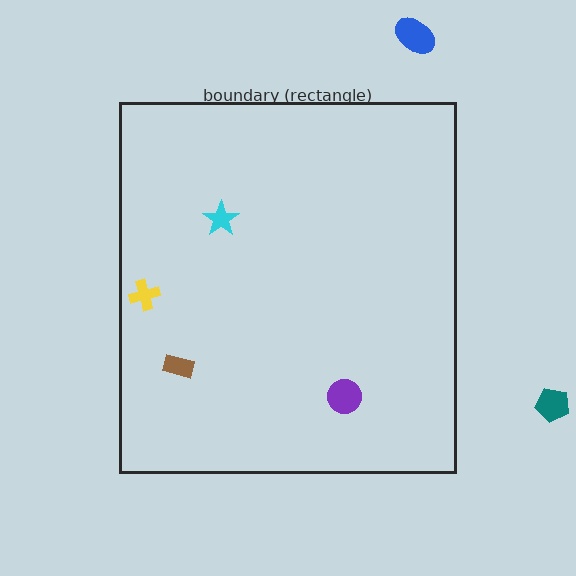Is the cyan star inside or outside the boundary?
Inside.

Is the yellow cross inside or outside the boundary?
Inside.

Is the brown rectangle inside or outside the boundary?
Inside.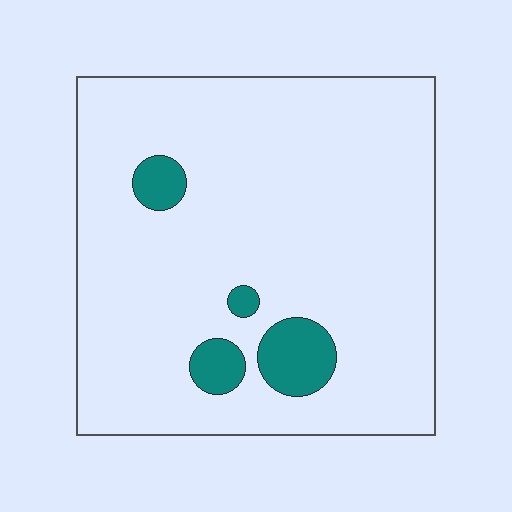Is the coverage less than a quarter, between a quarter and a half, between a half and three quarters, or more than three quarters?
Less than a quarter.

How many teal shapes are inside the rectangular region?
4.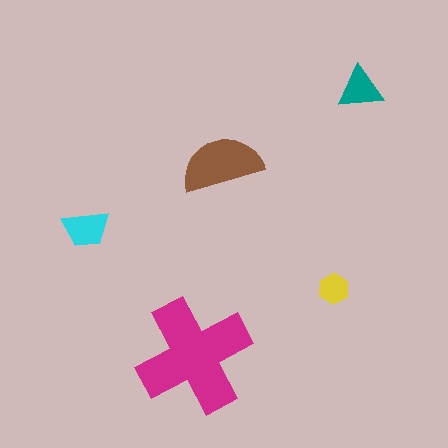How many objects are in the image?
There are 5 objects in the image.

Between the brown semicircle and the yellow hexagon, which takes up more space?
The brown semicircle.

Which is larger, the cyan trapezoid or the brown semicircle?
The brown semicircle.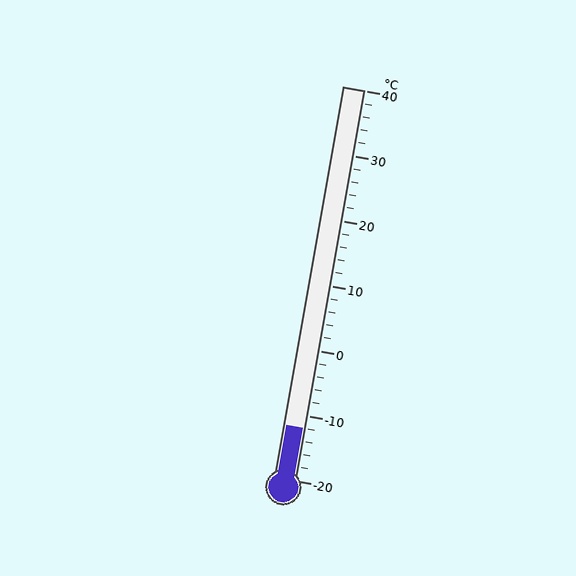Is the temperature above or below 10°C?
The temperature is below 10°C.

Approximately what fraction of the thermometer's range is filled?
The thermometer is filled to approximately 15% of its range.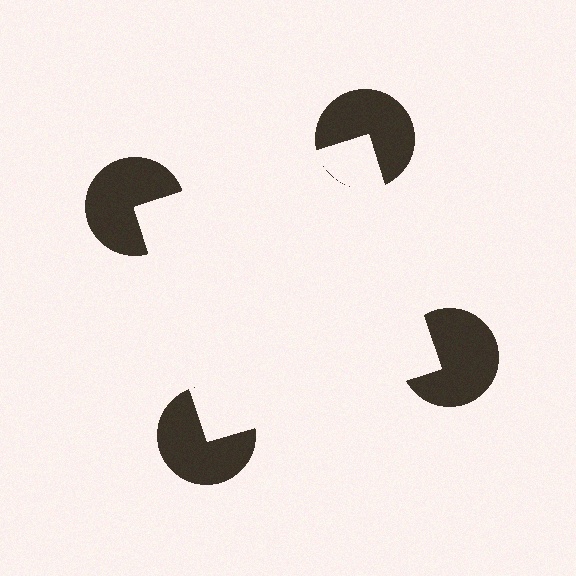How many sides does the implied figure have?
4 sides.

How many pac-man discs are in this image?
There are 4 — one at each vertex of the illusory square.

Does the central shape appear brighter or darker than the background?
It typically appears slightly brighter than the background, even though no actual brightness change is drawn.